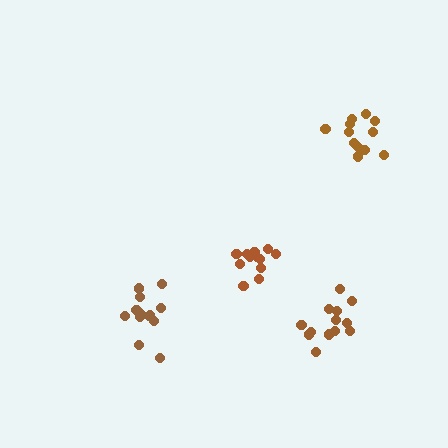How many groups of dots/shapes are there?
There are 4 groups.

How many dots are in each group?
Group 1: 13 dots, Group 2: 13 dots, Group 3: 12 dots, Group 4: 12 dots (50 total).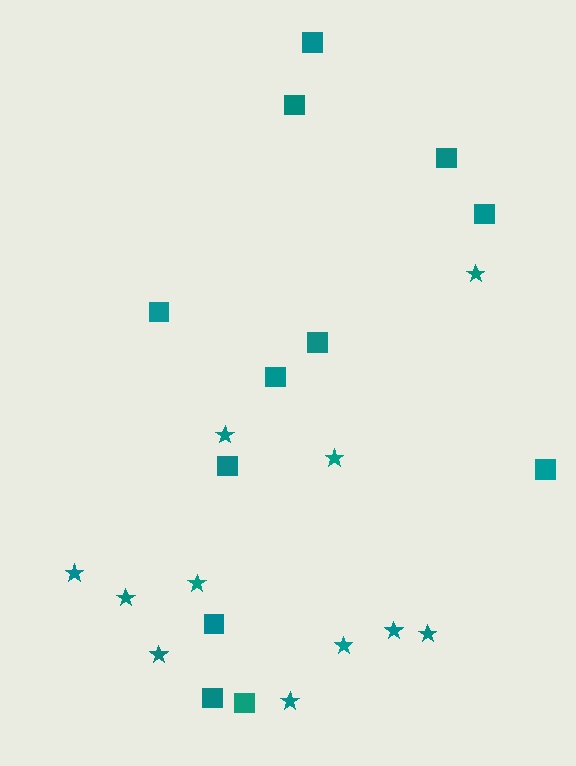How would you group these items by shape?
There are 2 groups: one group of stars (11) and one group of squares (12).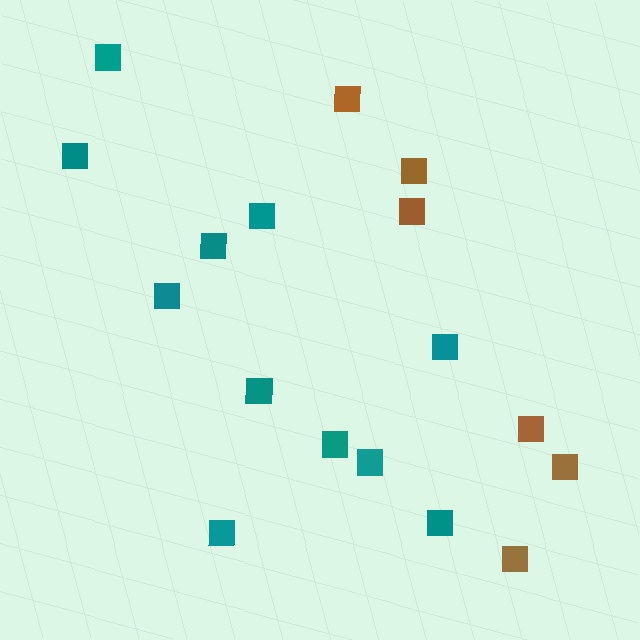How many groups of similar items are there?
There are 2 groups: one group of brown squares (6) and one group of teal squares (11).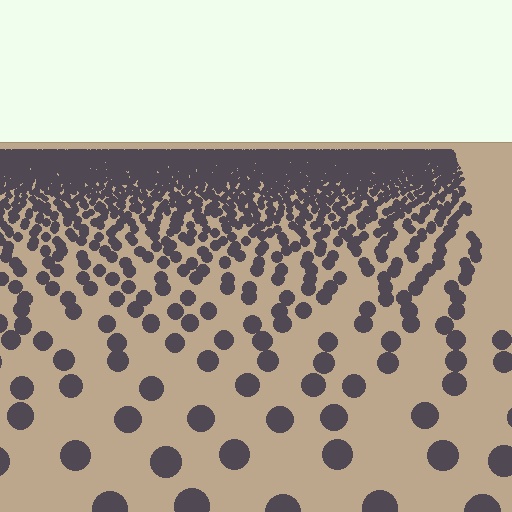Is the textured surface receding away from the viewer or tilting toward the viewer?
The surface is receding away from the viewer. Texture elements get smaller and denser toward the top.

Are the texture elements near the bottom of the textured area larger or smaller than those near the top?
Larger. Near the bottom, elements are closer to the viewer and appear at a bigger on-screen size.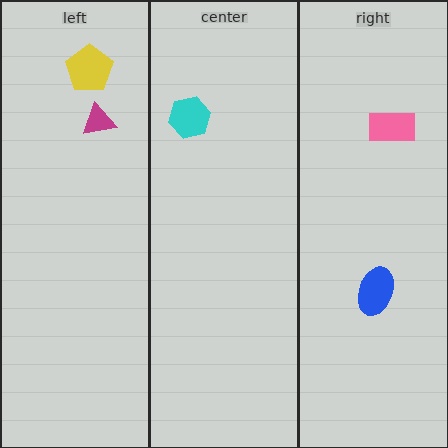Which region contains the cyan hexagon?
The center region.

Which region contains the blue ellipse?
The right region.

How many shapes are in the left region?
2.